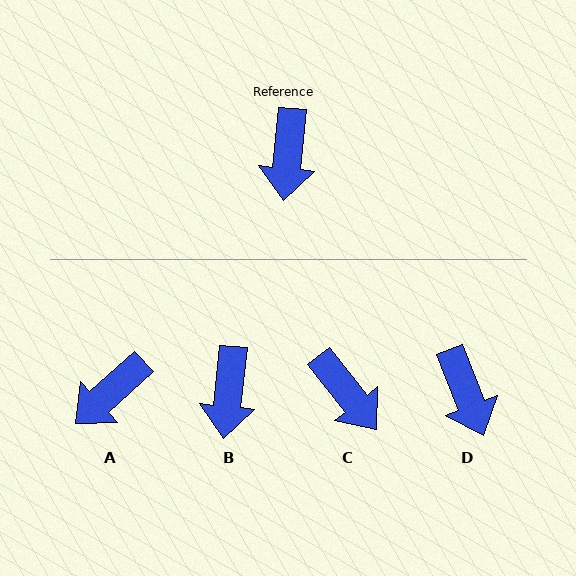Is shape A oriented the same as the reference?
No, it is off by about 42 degrees.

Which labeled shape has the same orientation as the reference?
B.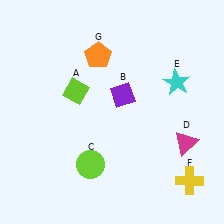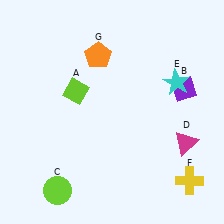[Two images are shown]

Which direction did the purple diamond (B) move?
The purple diamond (B) moved right.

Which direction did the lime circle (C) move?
The lime circle (C) moved left.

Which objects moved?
The objects that moved are: the purple diamond (B), the lime circle (C).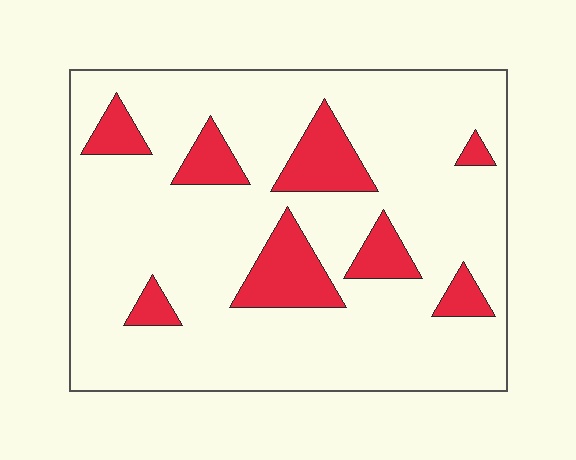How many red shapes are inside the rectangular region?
8.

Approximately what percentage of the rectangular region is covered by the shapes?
Approximately 15%.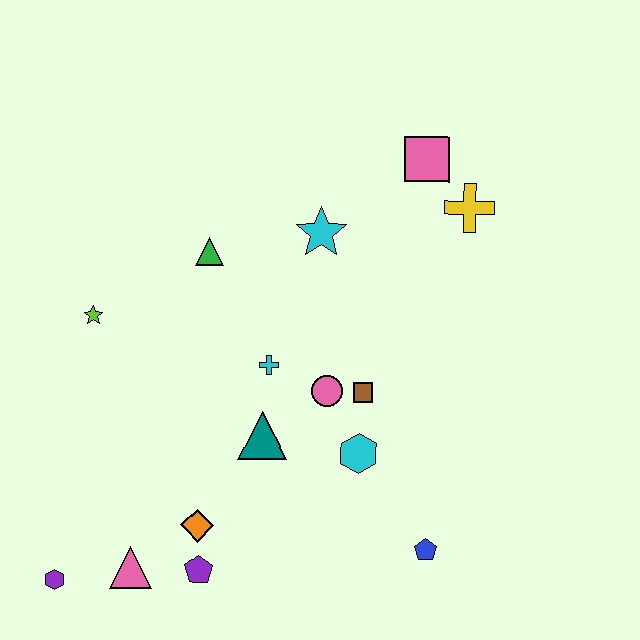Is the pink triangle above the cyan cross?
No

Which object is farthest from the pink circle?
The purple hexagon is farthest from the pink circle.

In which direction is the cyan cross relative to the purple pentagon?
The cyan cross is above the purple pentagon.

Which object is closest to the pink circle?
The brown square is closest to the pink circle.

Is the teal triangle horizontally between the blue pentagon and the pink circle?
No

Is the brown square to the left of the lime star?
No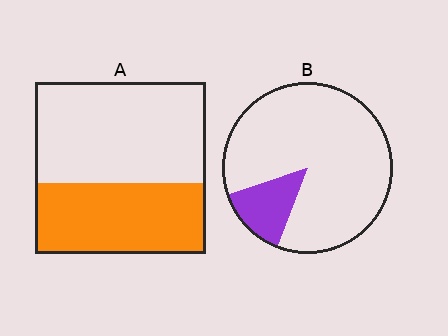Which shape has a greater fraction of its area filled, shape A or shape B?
Shape A.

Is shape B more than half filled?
No.